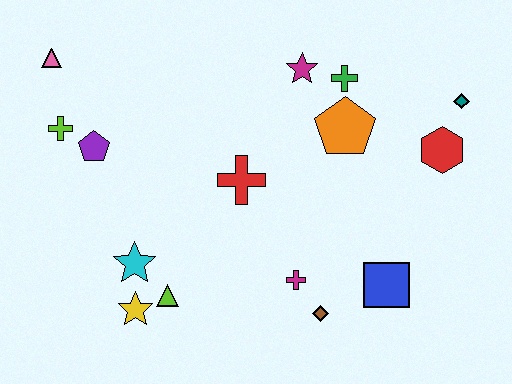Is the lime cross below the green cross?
Yes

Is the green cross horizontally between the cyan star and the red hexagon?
Yes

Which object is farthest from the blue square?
The pink triangle is farthest from the blue square.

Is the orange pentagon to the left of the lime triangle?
No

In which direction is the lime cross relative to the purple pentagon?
The lime cross is to the left of the purple pentagon.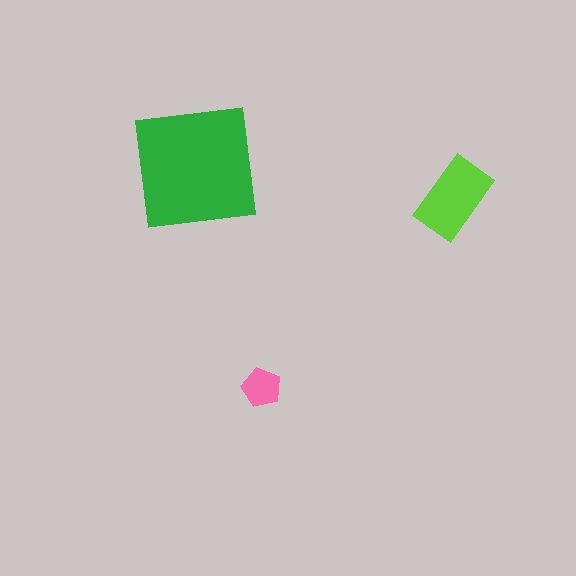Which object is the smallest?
The pink pentagon.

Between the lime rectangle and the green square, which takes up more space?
The green square.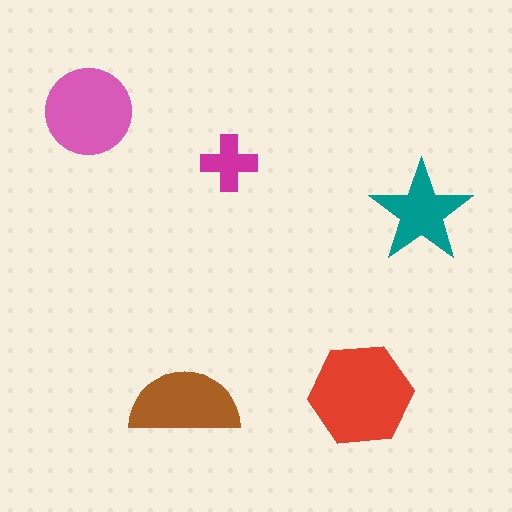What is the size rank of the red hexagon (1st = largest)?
1st.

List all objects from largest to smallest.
The red hexagon, the pink circle, the brown semicircle, the teal star, the magenta cross.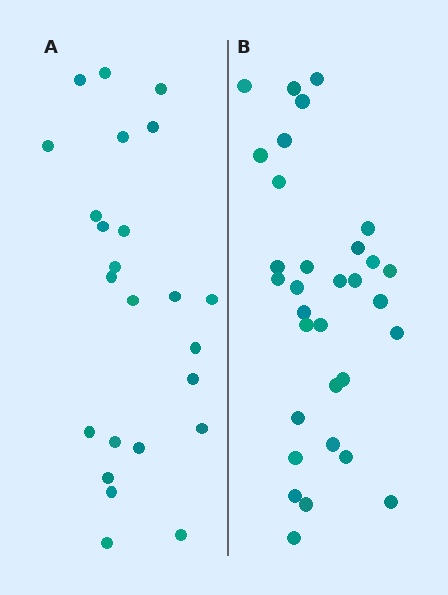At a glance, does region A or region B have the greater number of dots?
Region B (the right region) has more dots.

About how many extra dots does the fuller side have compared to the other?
Region B has roughly 8 or so more dots than region A.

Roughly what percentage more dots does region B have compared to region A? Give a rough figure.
About 35% more.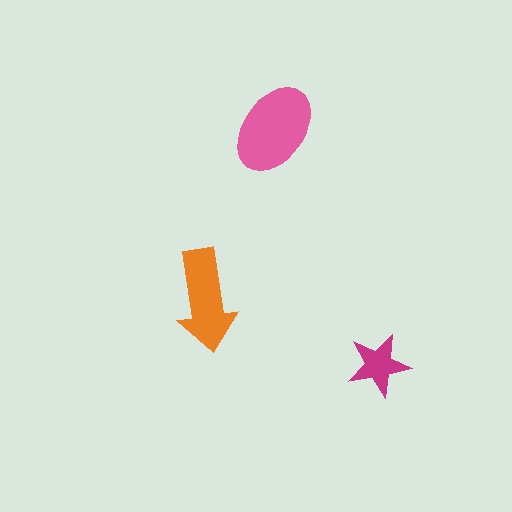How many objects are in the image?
There are 3 objects in the image.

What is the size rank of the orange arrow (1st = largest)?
2nd.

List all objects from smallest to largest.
The magenta star, the orange arrow, the pink ellipse.